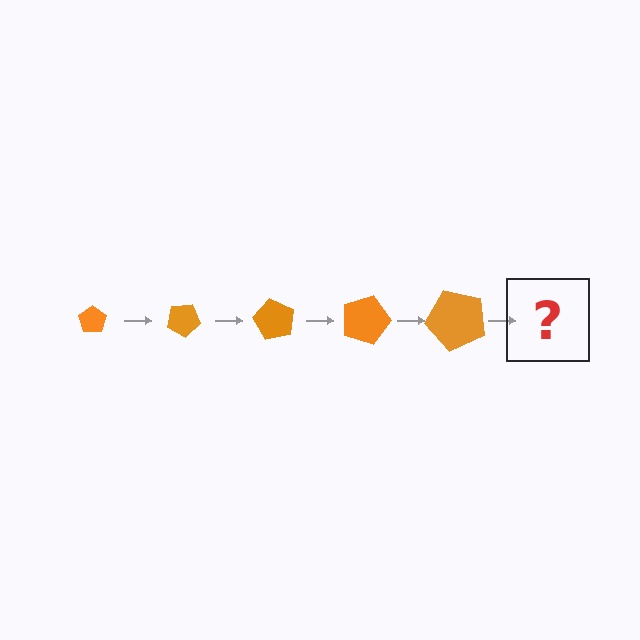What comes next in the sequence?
The next element should be a pentagon, larger than the previous one and rotated 150 degrees from the start.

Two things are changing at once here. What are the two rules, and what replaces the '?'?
The two rules are that the pentagon grows larger each step and it rotates 30 degrees each step. The '?' should be a pentagon, larger than the previous one and rotated 150 degrees from the start.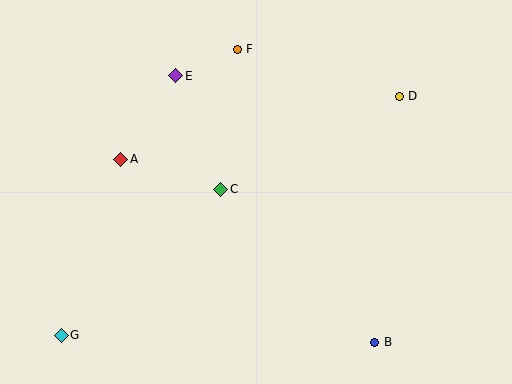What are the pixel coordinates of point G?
Point G is at (61, 335).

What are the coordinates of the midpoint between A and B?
The midpoint between A and B is at (248, 251).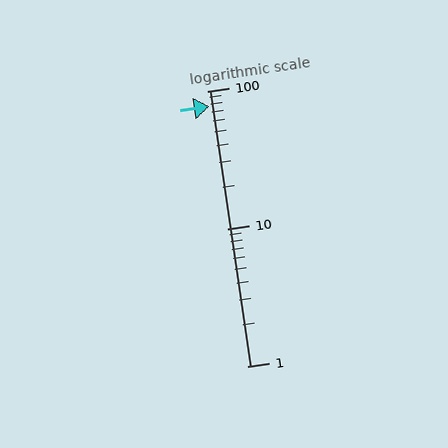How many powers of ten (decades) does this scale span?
The scale spans 2 decades, from 1 to 100.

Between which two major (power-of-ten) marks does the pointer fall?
The pointer is between 10 and 100.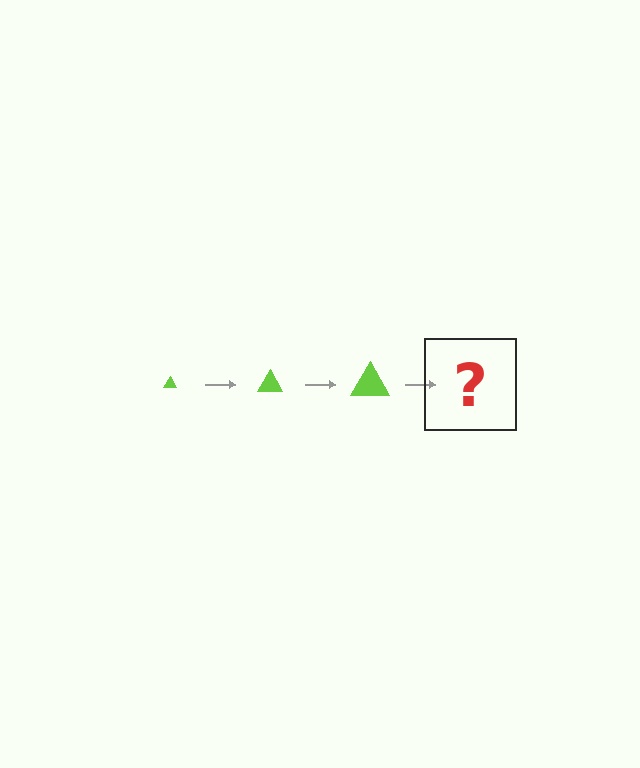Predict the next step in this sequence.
The next step is a lime triangle, larger than the previous one.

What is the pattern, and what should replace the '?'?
The pattern is that the triangle gets progressively larger each step. The '?' should be a lime triangle, larger than the previous one.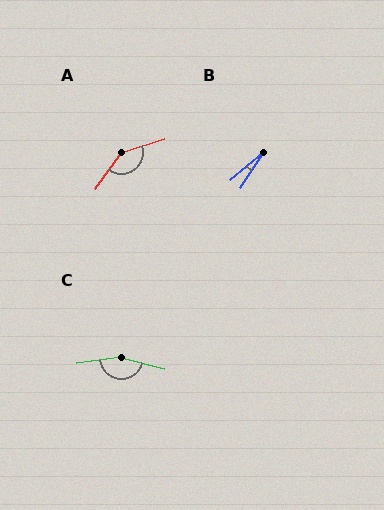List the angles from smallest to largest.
B (17°), A (144°), C (159°).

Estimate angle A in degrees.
Approximately 144 degrees.